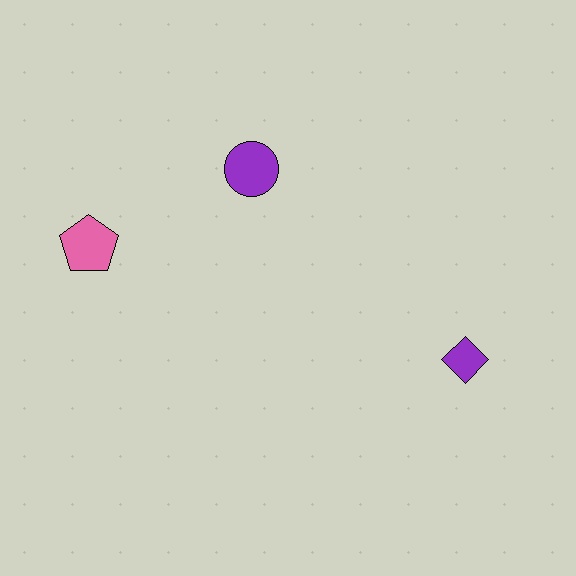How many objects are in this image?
There are 3 objects.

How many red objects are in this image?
There are no red objects.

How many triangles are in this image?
There are no triangles.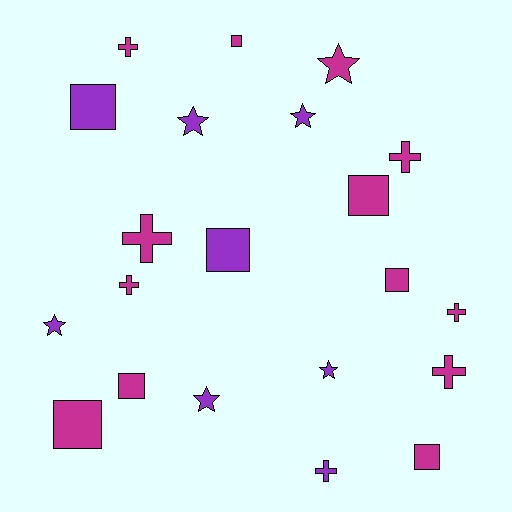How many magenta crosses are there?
There are 6 magenta crosses.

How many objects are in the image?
There are 21 objects.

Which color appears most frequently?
Magenta, with 13 objects.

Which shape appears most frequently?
Square, with 8 objects.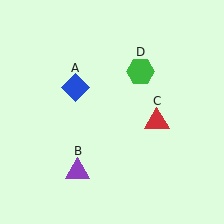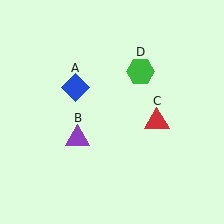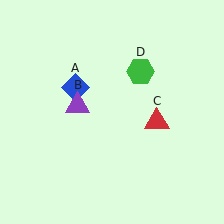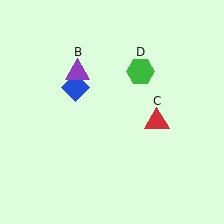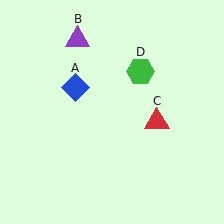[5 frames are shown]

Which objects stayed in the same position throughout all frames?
Blue diamond (object A) and red triangle (object C) and green hexagon (object D) remained stationary.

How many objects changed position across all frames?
1 object changed position: purple triangle (object B).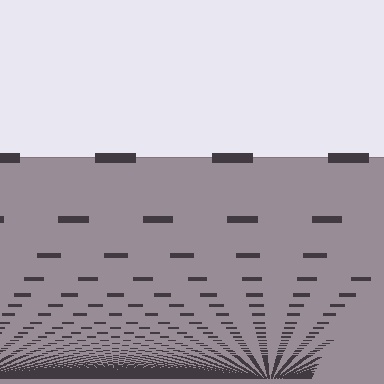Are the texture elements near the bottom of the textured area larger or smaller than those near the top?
Smaller. The gradient is inverted — elements near the bottom are smaller and denser.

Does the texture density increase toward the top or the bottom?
Density increases toward the bottom.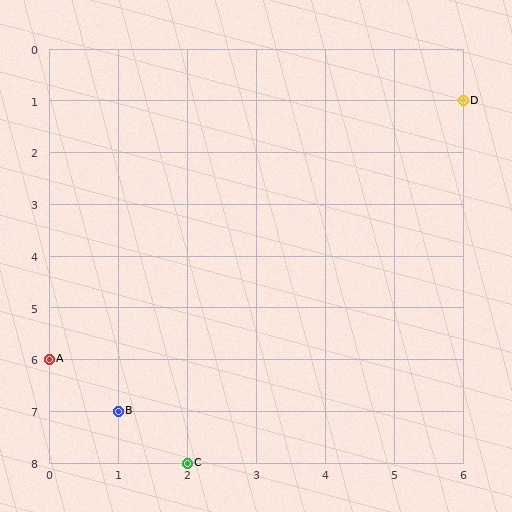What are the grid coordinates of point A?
Point A is at grid coordinates (0, 6).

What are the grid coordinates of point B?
Point B is at grid coordinates (1, 7).